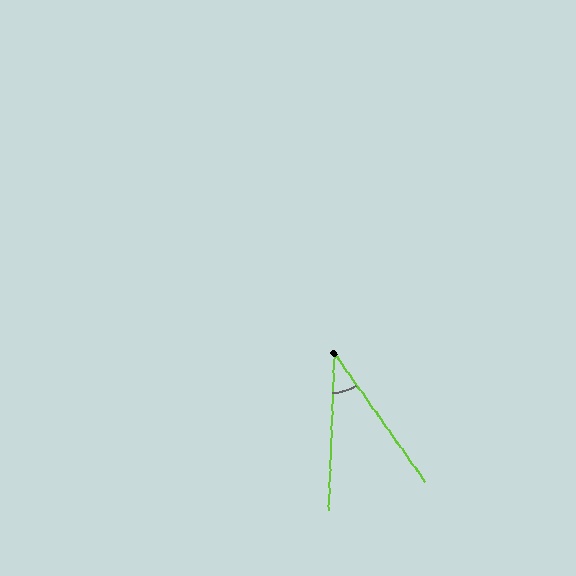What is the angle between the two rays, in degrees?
Approximately 37 degrees.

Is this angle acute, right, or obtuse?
It is acute.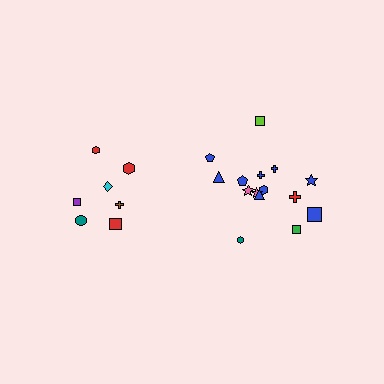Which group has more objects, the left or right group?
The right group.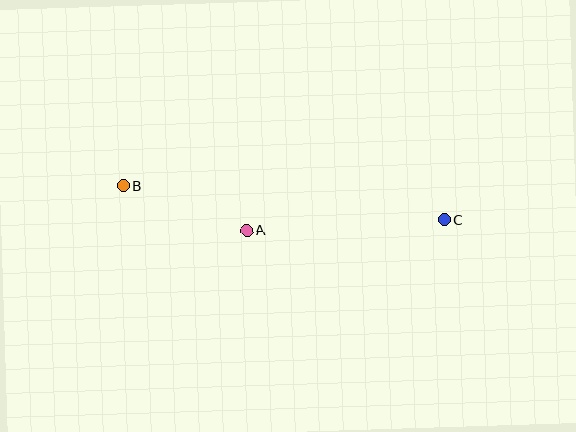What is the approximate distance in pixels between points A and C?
The distance between A and C is approximately 198 pixels.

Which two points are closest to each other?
Points A and B are closest to each other.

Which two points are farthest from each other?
Points B and C are farthest from each other.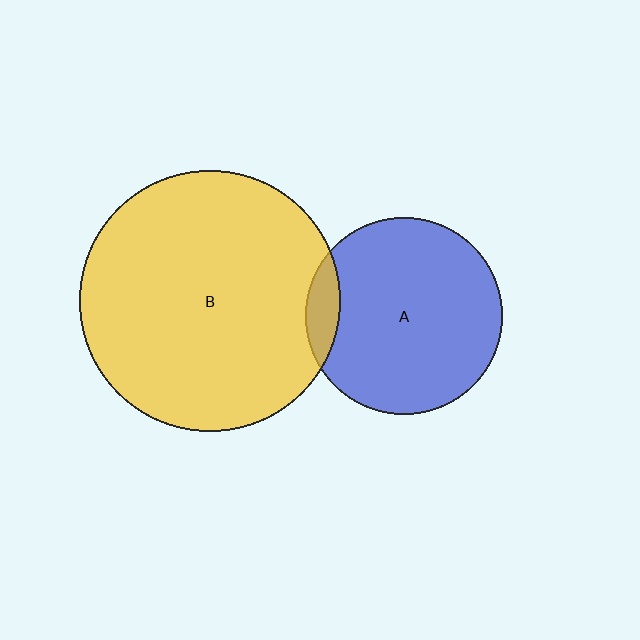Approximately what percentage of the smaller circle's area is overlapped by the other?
Approximately 10%.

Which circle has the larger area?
Circle B (yellow).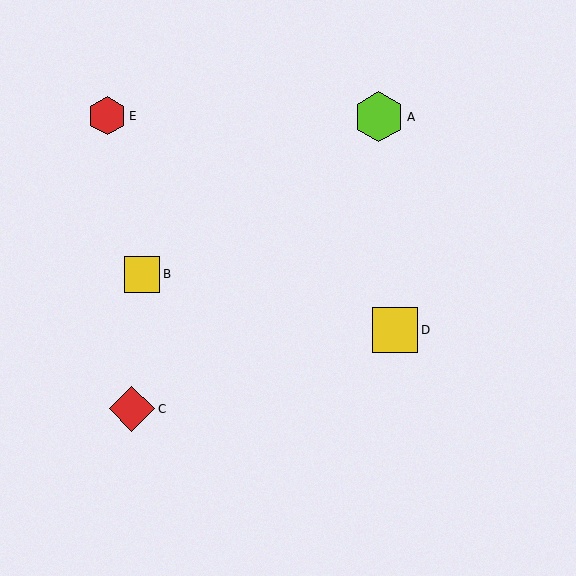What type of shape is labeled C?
Shape C is a red diamond.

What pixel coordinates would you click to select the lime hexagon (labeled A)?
Click at (379, 117) to select the lime hexagon A.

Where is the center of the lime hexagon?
The center of the lime hexagon is at (379, 117).